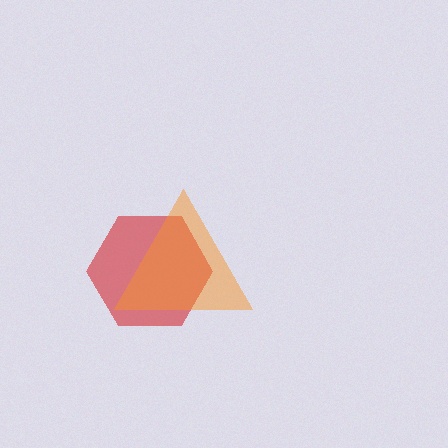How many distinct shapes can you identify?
There are 2 distinct shapes: a red hexagon, an orange triangle.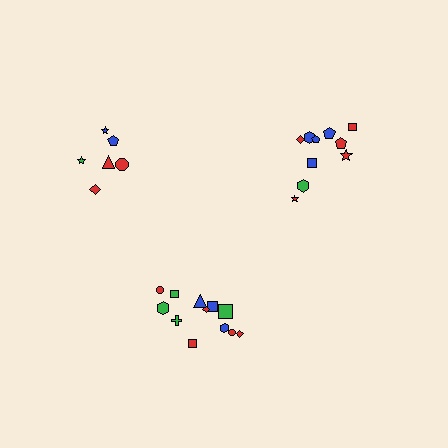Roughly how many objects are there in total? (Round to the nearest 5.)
Roughly 30 objects in total.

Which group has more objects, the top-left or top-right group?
The top-right group.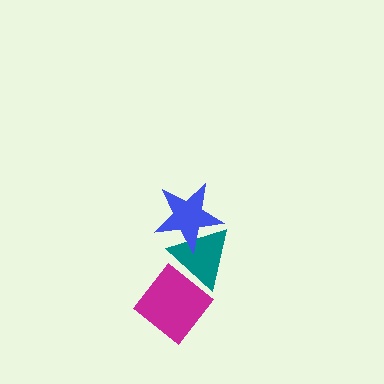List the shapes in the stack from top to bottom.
From top to bottom: the blue star, the teal triangle, the magenta diamond.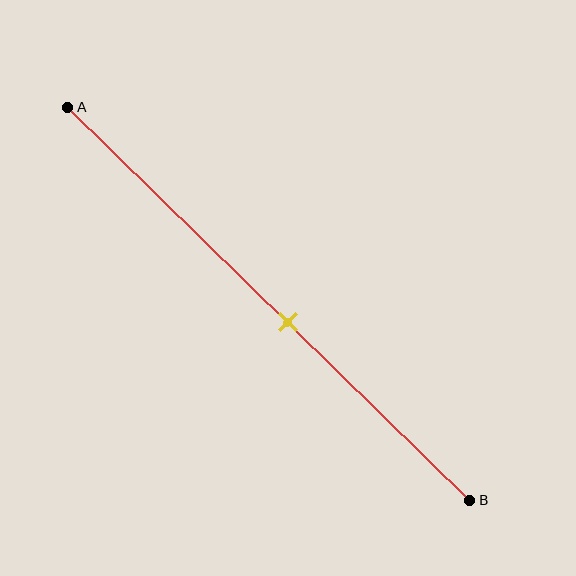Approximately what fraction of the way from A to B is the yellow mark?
The yellow mark is approximately 55% of the way from A to B.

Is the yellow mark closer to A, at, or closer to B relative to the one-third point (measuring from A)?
The yellow mark is closer to point B than the one-third point of segment AB.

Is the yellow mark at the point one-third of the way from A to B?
No, the mark is at about 55% from A, not at the 33% one-third point.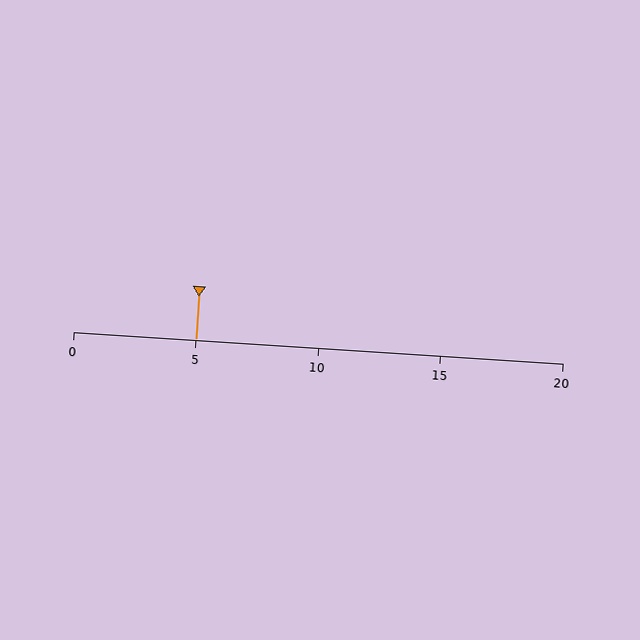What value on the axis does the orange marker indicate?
The marker indicates approximately 5.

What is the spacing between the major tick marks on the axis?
The major ticks are spaced 5 apart.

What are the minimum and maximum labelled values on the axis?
The axis runs from 0 to 20.